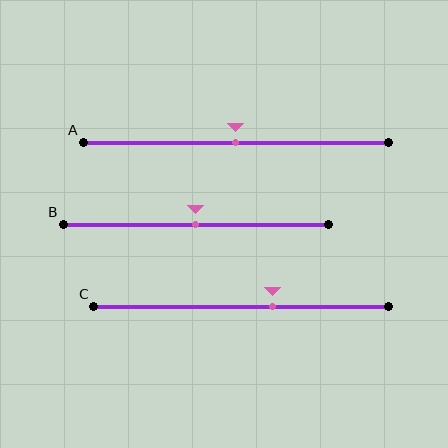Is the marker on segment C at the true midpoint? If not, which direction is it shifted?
No, the marker on segment C is shifted to the right by about 11% of the segment length.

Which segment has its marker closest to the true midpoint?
Segment A has its marker closest to the true midpoint.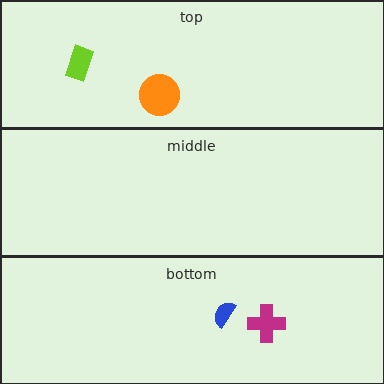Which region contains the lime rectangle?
The top region.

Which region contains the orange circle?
The top region.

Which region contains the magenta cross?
The bottom region.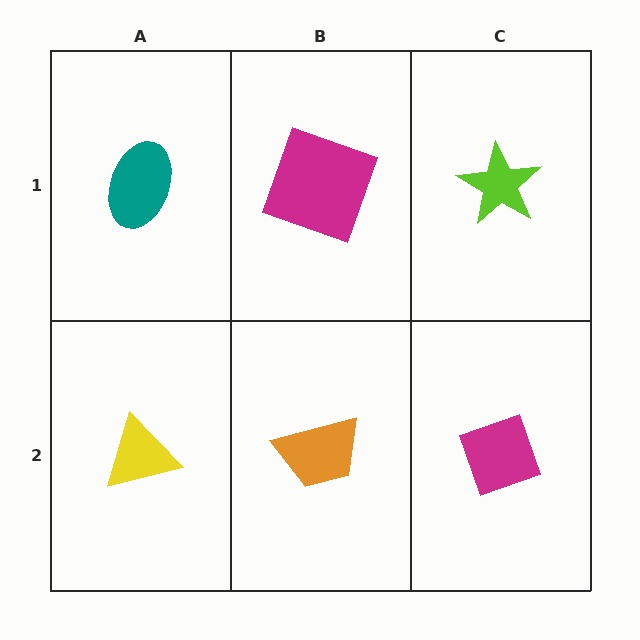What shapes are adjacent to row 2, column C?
A lime star (row 1, column C), an orange trapezoid (row 2, column B).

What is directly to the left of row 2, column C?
An orange trapezoid.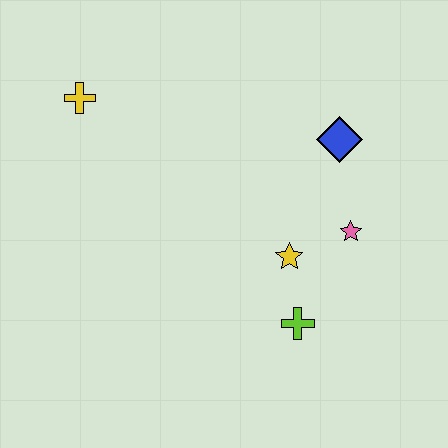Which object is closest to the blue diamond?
The pink star is closest to the blue diamond.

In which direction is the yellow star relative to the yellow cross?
The yellow star is to the right of the yellow cross.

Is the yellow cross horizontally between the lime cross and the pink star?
No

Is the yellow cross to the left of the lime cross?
Yes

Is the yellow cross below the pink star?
No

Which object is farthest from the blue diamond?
The yellow cross is farthest from the blue diamond.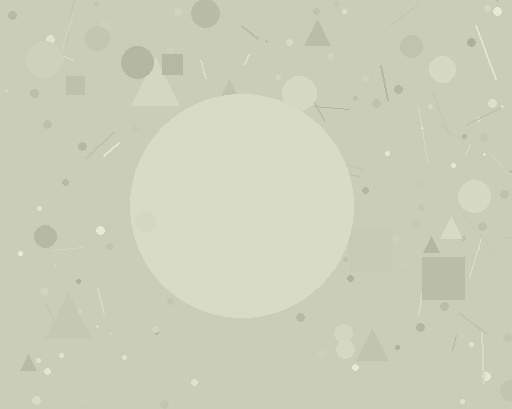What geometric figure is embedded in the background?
A circle is embedded in the background.